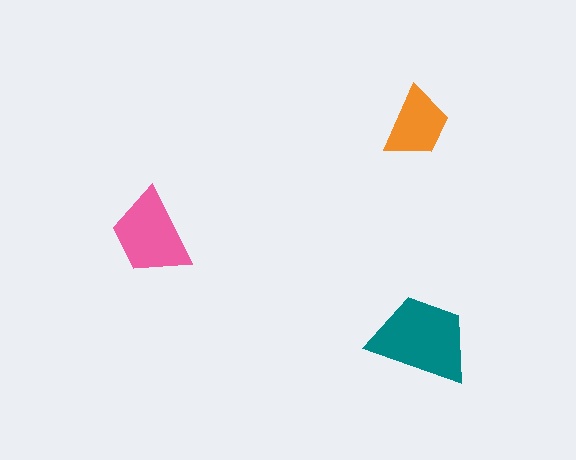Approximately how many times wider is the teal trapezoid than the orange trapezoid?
About 1.5 times wider.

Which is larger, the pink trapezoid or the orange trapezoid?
The pink one.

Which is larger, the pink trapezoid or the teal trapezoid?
The teal one.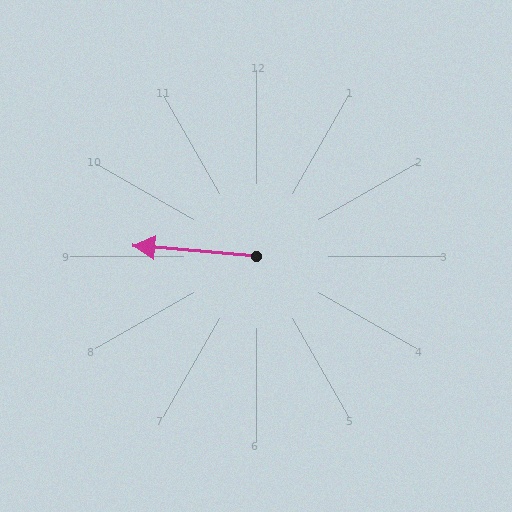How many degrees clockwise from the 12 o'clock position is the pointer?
Approximately 275 degrees.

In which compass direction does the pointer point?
West.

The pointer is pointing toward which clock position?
Roughly 9 o'clock.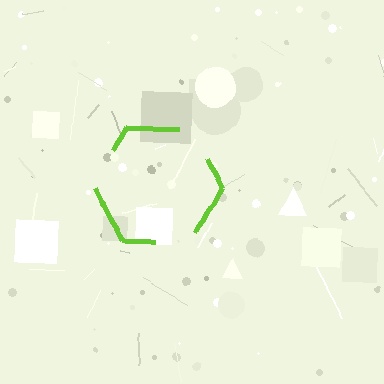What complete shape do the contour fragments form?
The contour fragments form a hexagon.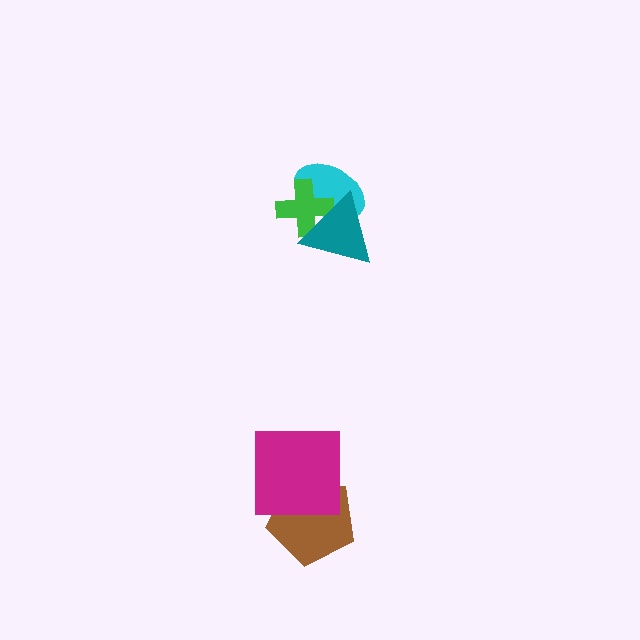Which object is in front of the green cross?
The teal triangle is in front of the green cross.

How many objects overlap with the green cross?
2 objects overlap with the green cross.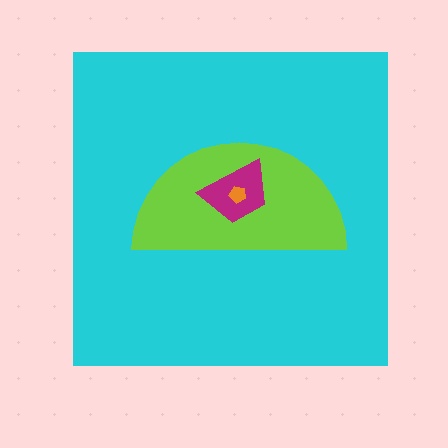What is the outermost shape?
The cyan square.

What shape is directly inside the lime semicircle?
The magenta trapezoid.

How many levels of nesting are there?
4.